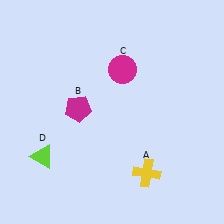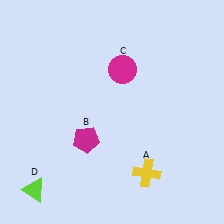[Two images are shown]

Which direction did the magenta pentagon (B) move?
The magenta pentagon (B) moved down.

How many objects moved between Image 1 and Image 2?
2 objects moved between the two images.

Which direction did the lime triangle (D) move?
The lime triangle (D) moved down.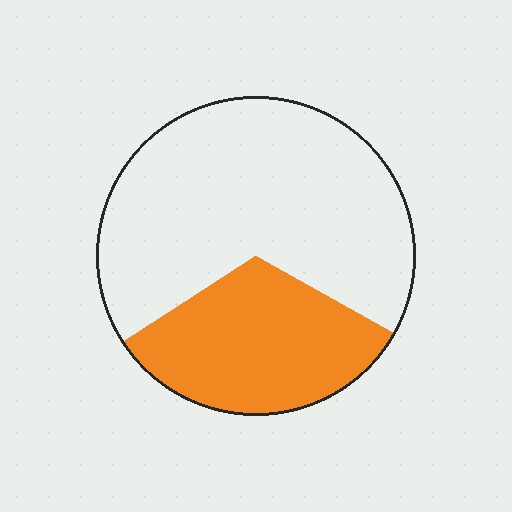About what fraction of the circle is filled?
About one third (1/3).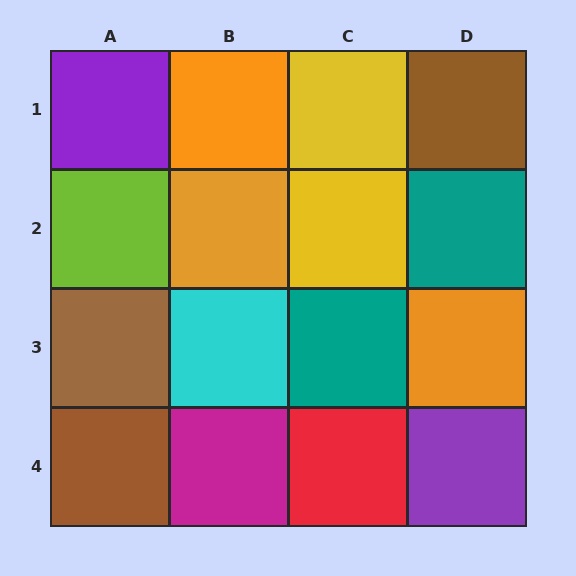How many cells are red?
1 cell is red.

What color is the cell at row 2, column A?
Lime.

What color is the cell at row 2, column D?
Teal.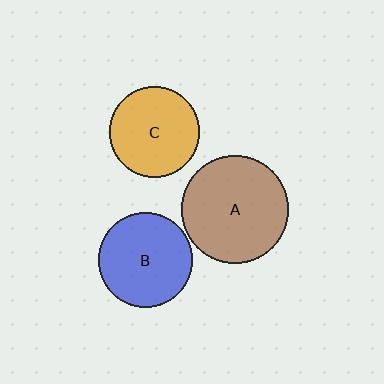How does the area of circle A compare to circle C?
Approximately 1.4 times.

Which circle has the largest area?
Circle A (brown).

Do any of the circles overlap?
No, none of the circles overlap.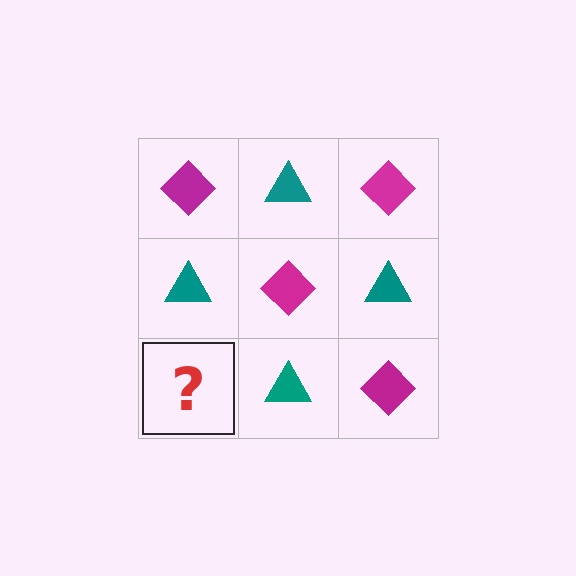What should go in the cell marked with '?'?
The missing cell should contain a magenta diamond.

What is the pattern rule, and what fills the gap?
The rule is that it alternates magenta diamond and teal triangle in a checkerboard pattern. The gap should be filled with a magenta diamond.